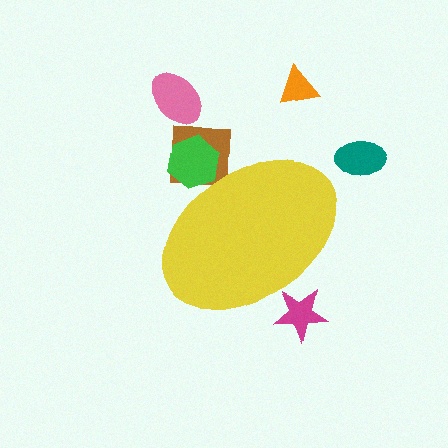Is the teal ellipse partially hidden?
No, the teal ellipse is fully visible.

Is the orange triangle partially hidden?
No, the orange triangle is fully visible.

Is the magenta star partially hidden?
Yes, the magenta star is partially hidden behind the yellow ellipse.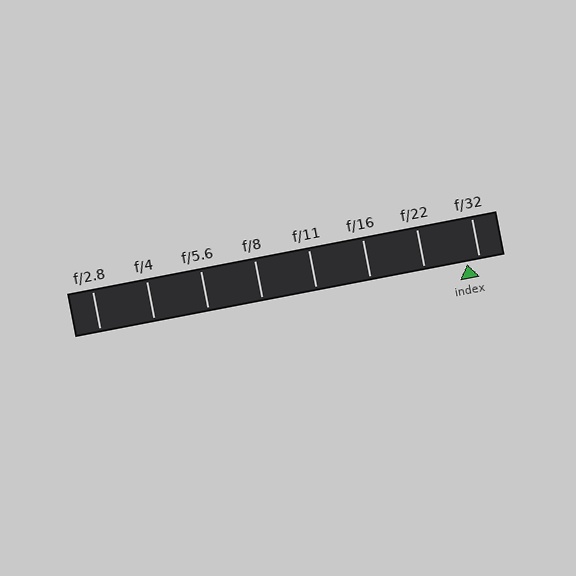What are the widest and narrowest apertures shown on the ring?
The widest aperture shown is f/2.8 and the narrowest is f/32.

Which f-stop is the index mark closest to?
The index mark is closest to f/32.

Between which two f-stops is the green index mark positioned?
The index mark is between f/22 and f/32.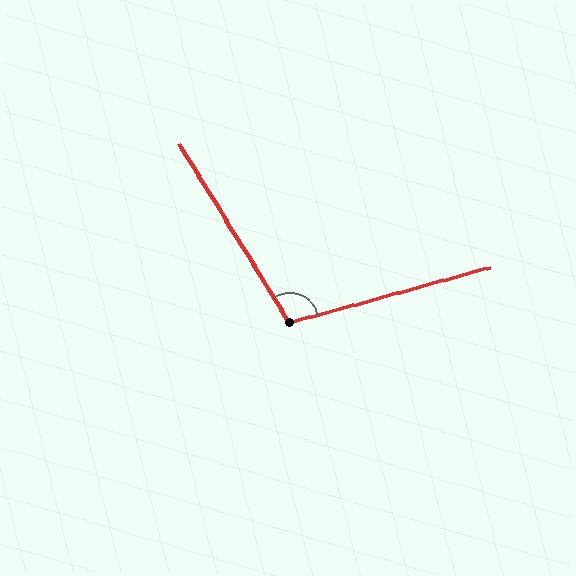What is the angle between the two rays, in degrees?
Approximately 106 degrees.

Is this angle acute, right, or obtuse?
It is obtuse.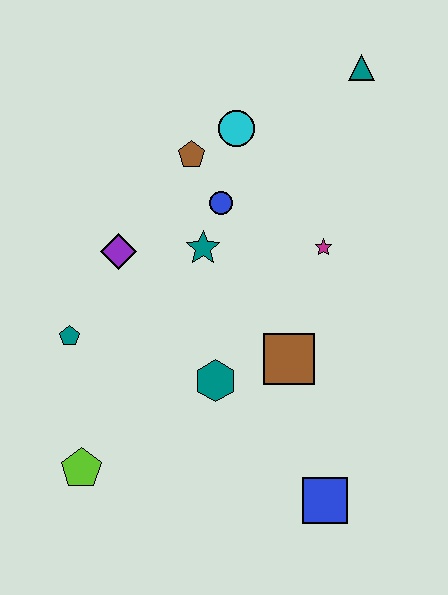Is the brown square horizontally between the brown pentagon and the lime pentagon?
No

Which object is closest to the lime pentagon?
The teal pentagon is closest to the lime pentagon.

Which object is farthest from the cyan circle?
The blue square is farthest from the cyan circle.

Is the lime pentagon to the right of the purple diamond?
No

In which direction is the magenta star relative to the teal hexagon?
The magenta star is above the teal hexagon.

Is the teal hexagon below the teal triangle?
Yes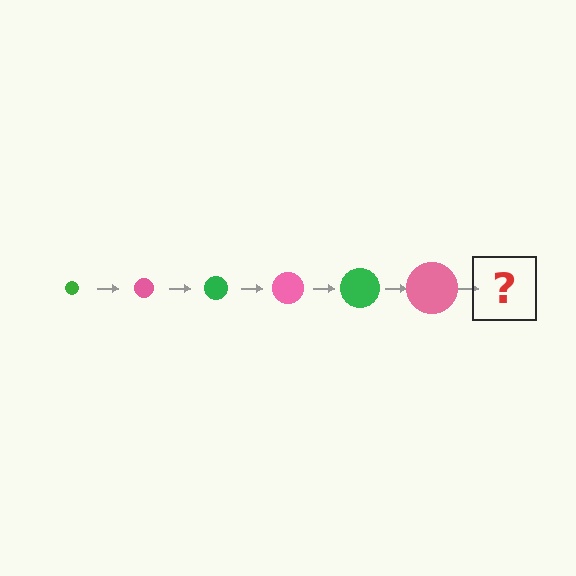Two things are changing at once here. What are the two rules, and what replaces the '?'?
The two rules are that the circle grows larger each step and the color cycles through green and pink. The '?' should be a green circle, larger than the previous one.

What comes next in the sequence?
The next element should be a green circle, larger than the previous one.